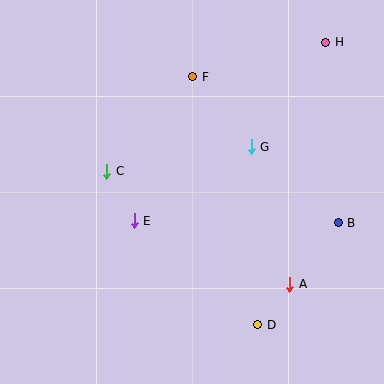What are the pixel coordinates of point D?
Point D is at (258, 325).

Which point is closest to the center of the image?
Point E at (134, 221) is closest to the center.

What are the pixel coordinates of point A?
Point A is at (290, 284).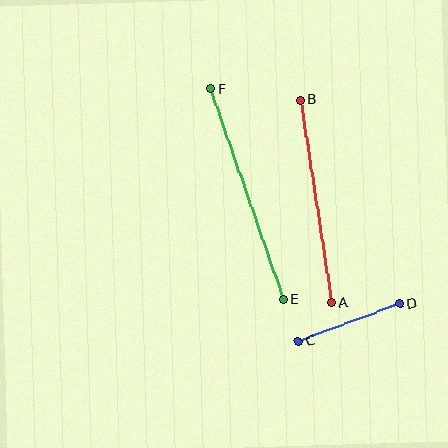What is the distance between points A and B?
The distance is approximately 205 pixels.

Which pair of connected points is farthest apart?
Points E and F are farthest apart.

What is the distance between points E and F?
The distance is approximately 222 pixels.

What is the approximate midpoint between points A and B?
The midpoint is at approximately (316, 201) pixels.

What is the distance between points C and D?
The distance is approximately 108 pixels.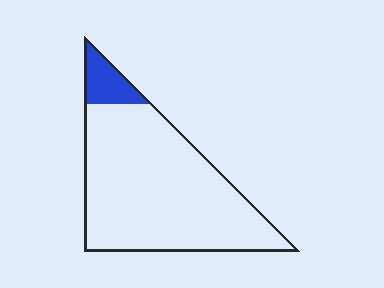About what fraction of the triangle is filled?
About one tenth (1/10).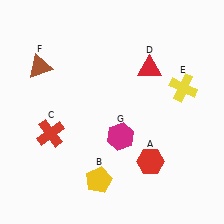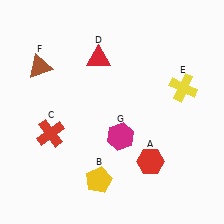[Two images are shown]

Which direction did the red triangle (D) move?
The red triangle (D) moved left.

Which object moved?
The red triangle (D) moved left.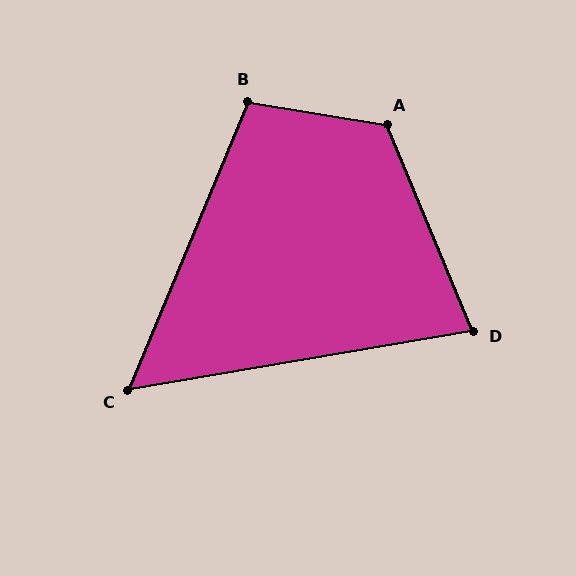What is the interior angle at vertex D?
Approximately 77 degrees (acute).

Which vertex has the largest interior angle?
A, at approximately 122 degrees.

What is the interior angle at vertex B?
Approximately 103 degrees (obtuse).